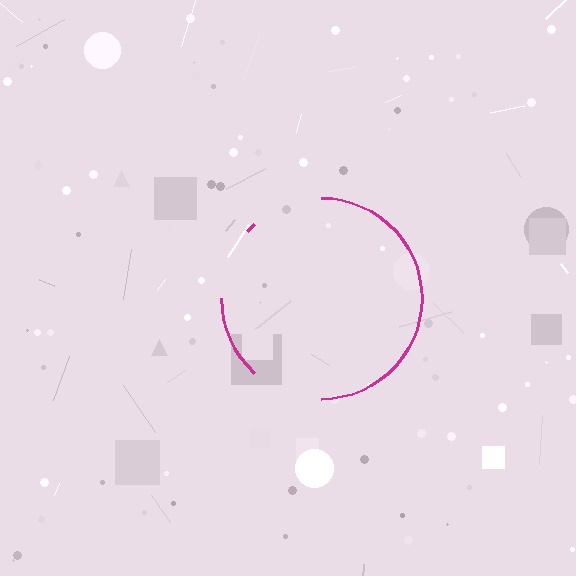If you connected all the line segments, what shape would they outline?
They would outline a circle.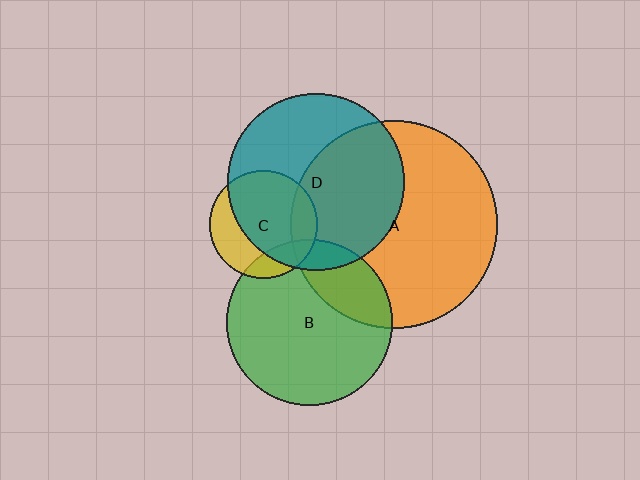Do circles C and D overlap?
Yes.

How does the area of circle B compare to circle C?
Approximately 2.3 times.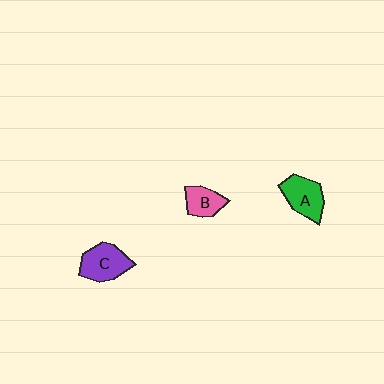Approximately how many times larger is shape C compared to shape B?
Approximately 1.5 times.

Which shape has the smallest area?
Shape B (pink).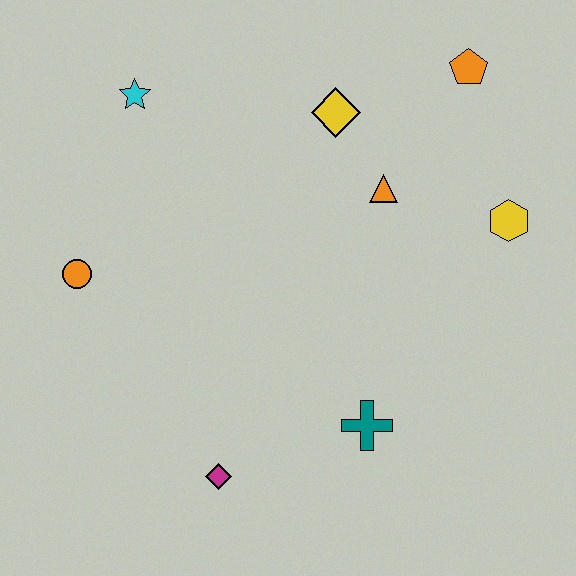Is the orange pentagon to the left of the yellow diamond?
No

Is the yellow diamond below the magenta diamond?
No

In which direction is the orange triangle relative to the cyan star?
The orange triangle is to the right of the cyan star.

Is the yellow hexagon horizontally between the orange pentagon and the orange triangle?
No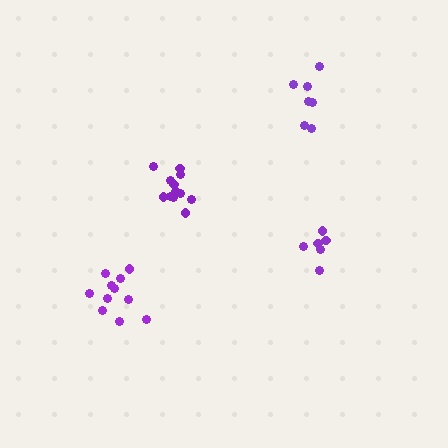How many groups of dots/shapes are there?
There are 4 groups.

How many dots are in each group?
Group 1: 6 dots, Group 2: 12 dots, Group 3: 11 dots, Group 4: 7 dots (36 total).